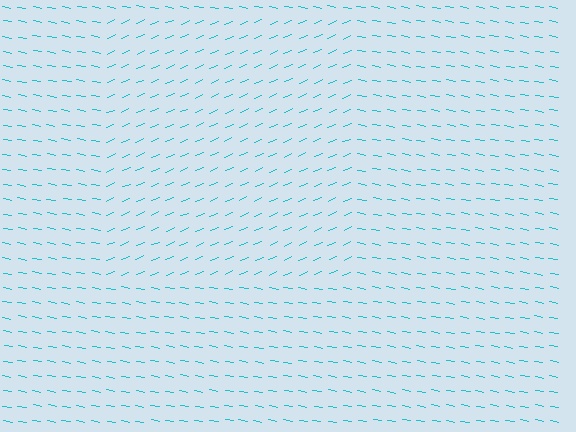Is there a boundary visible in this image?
Yes, there is a texture boundary formed by a change in line orientation.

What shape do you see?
I see a rectangle.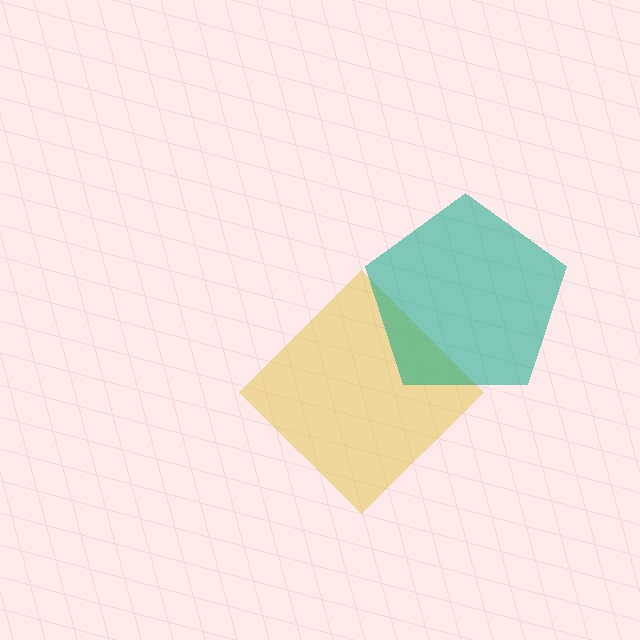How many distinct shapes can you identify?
There are 2 distinct shapes: a yellow diamond, a teal pentagon.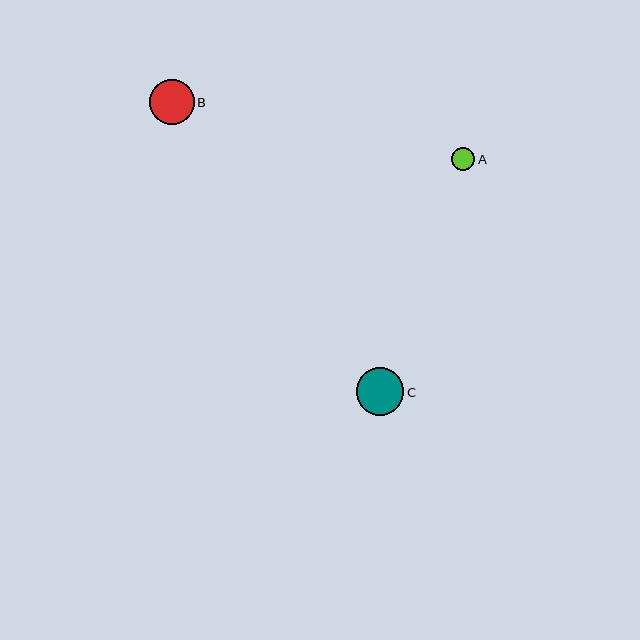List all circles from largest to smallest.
From largest to smallest: C, B, A.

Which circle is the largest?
Circle C is the largest with a size of approximately 48 pixels.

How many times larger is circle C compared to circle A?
Circle C is approximately 2.1 times the size of circle A.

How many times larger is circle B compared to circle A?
Circle B is approximately 1.9 times the size of circle A.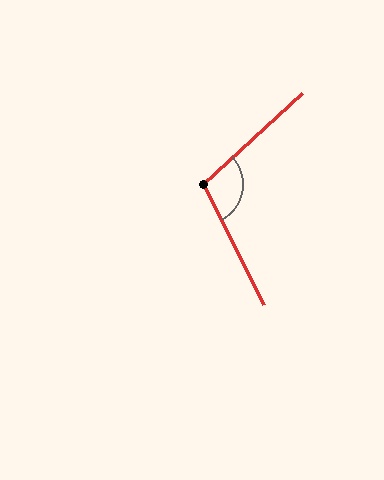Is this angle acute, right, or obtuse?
It is obtuse.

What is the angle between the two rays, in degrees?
Approximately 106 degrees.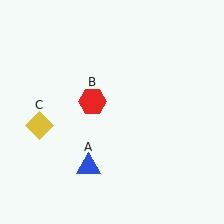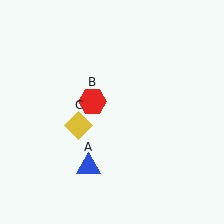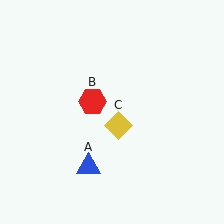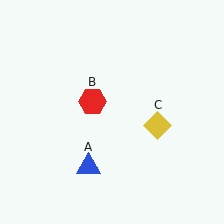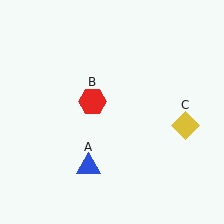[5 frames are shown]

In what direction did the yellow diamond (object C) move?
The yellow diamond (object C) moved right.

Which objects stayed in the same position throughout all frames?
Blue triangle (object A) and red hexagon (object B) remained stationary.